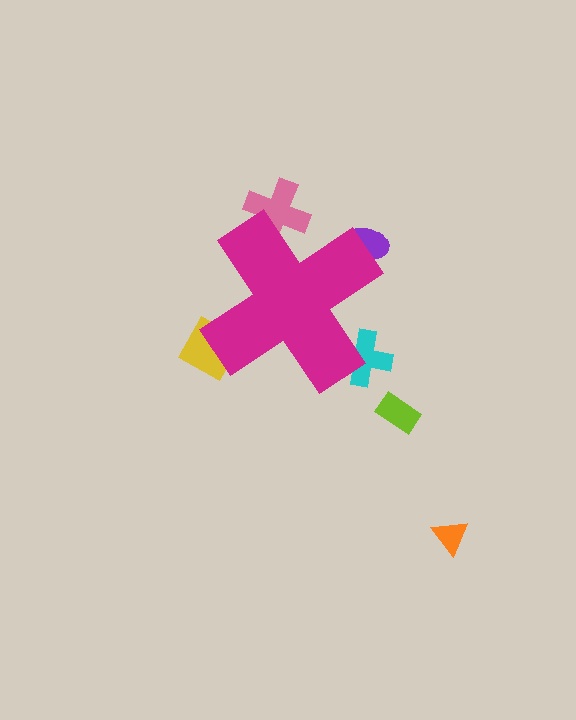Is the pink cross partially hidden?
Yes, the pink cross is partially hidden behind the magenta cross.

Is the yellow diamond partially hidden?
Yes, the yellow diamond is partially hidden behind the magenta cross.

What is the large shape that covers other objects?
A magenta cross.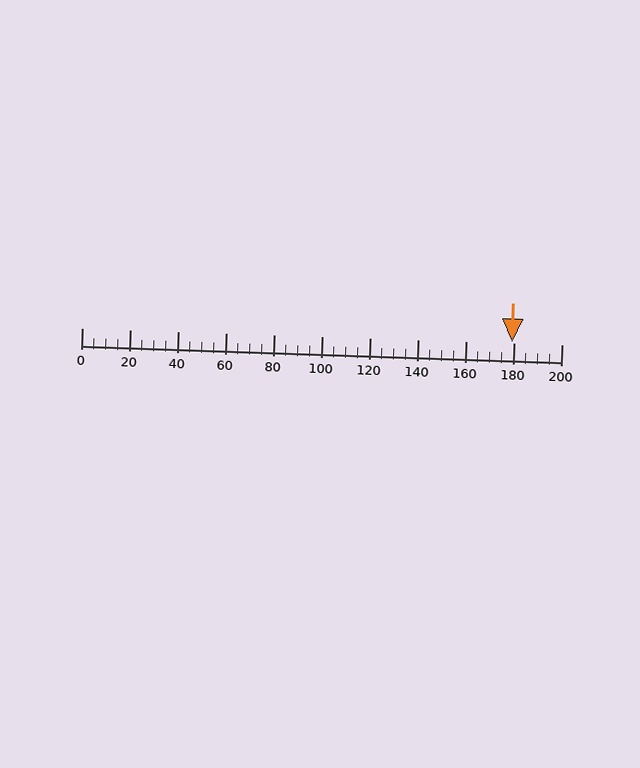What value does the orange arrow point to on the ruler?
The orange arrow points to approximately 179.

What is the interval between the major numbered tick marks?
The major tick marks are spaced 20 units apart.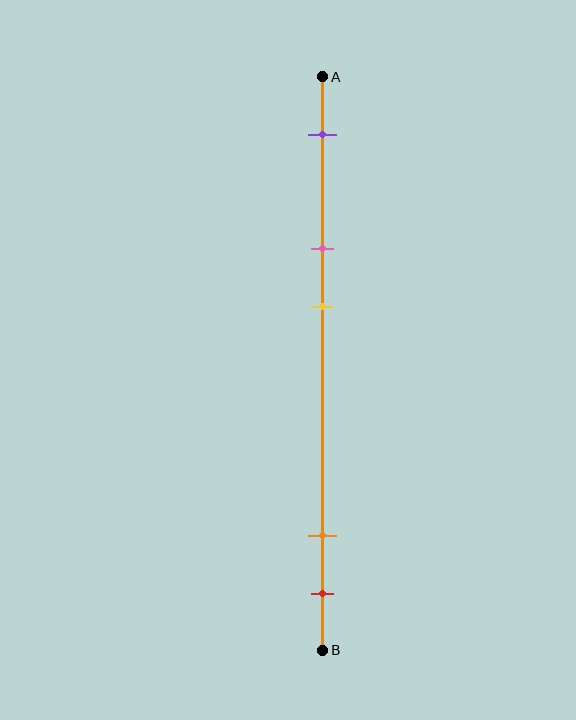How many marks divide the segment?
There are 5 marks dividing the segment.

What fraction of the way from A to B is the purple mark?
The purple mark is approximately 10% (0.1) of the way from A to B.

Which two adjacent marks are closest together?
The orange and red marks are the closest adjacent pair.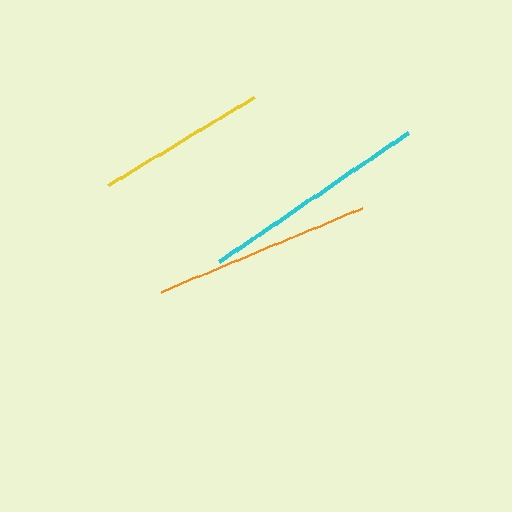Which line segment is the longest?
The cyan line is the longest at approximately 229 pixels.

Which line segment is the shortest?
The yellow line is the shortest at approximately 171 pixels.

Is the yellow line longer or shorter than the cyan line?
The cyan line is longer than the yellow line.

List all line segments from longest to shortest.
From longest to shortest: cyan, orange, yellow.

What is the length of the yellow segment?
The yellow segment is approximately 171 pixels long.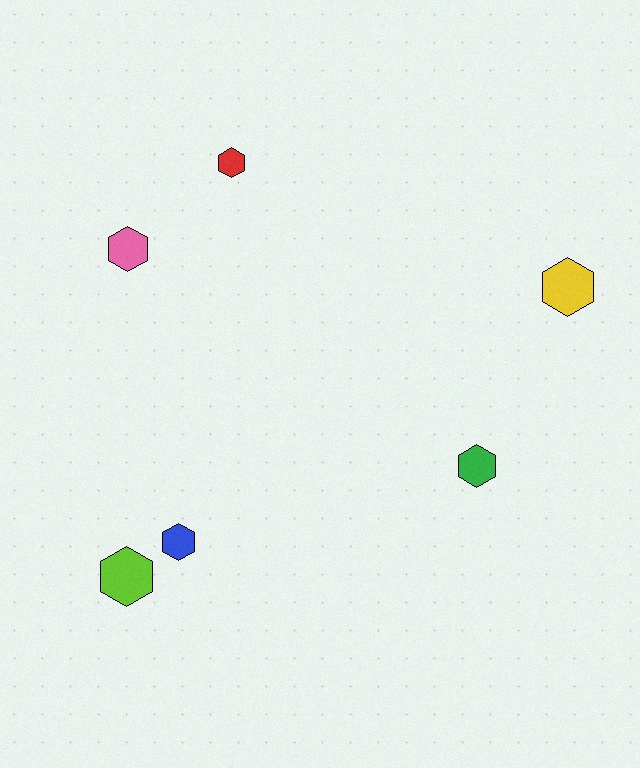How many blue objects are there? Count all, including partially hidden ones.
There is 1 blue object.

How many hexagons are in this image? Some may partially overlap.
There are 6 hexagons.